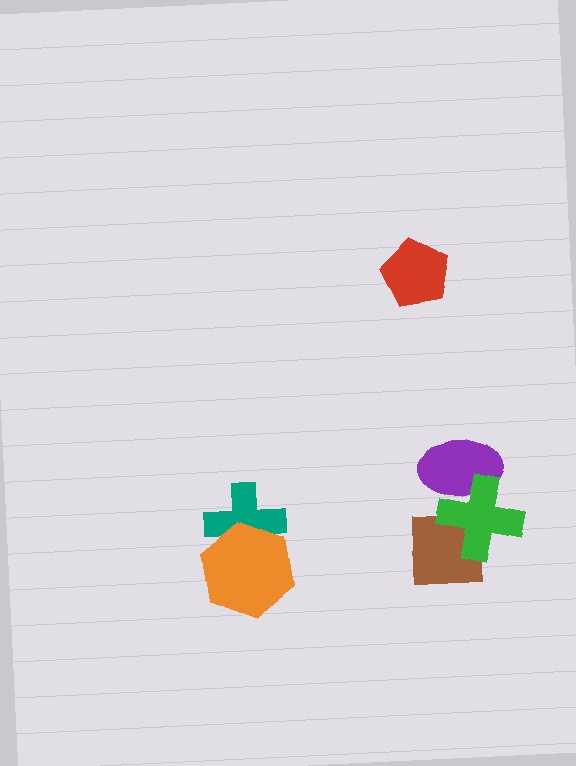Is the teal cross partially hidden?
Yes, it is partially covered by another shape.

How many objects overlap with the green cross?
2 objects overlap with the green cross.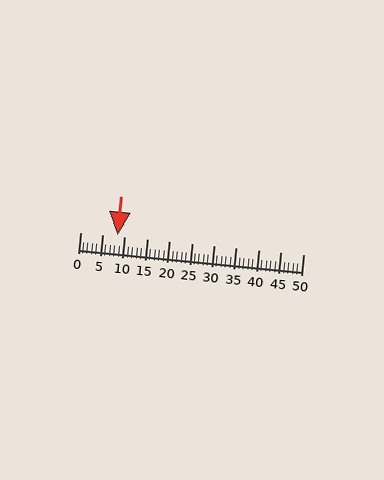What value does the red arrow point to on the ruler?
The red arrow points to approximately 8.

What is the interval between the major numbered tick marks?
The major tick marks are spaced 5 units apart.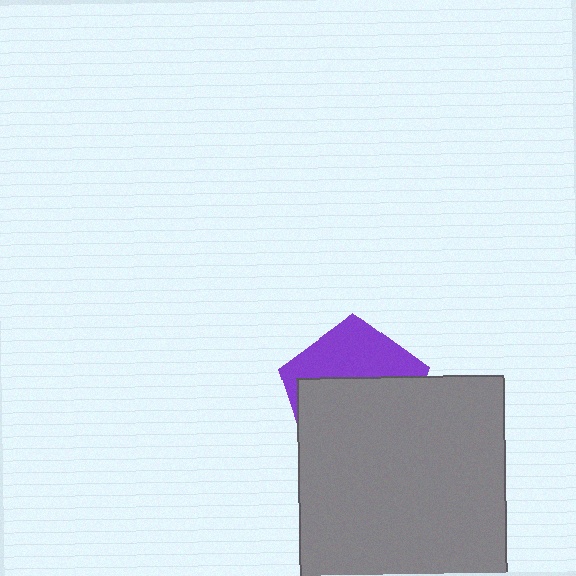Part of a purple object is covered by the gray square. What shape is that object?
It is a pentagon.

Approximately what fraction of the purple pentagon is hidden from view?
Roughly 62% of the purple pentagon is hidden behind the gray square.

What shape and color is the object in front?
The object in front is a gray square.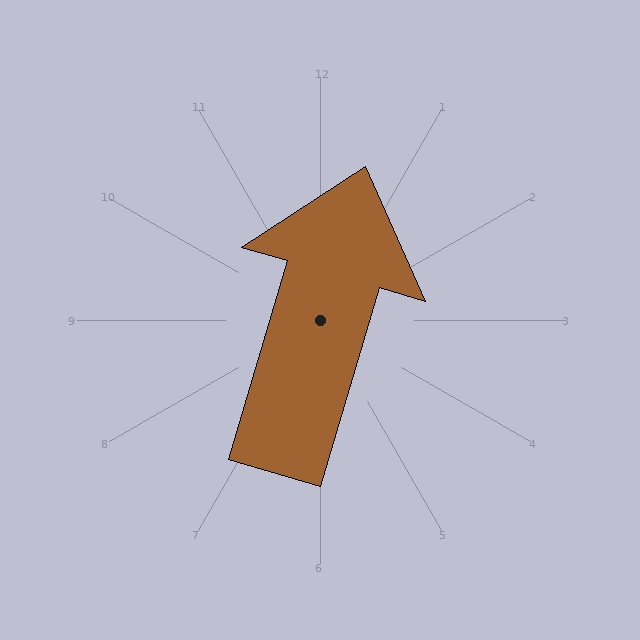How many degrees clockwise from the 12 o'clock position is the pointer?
Approximately 16 degrees.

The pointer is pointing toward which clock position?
Roughly 1 o'clock.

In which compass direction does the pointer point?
North.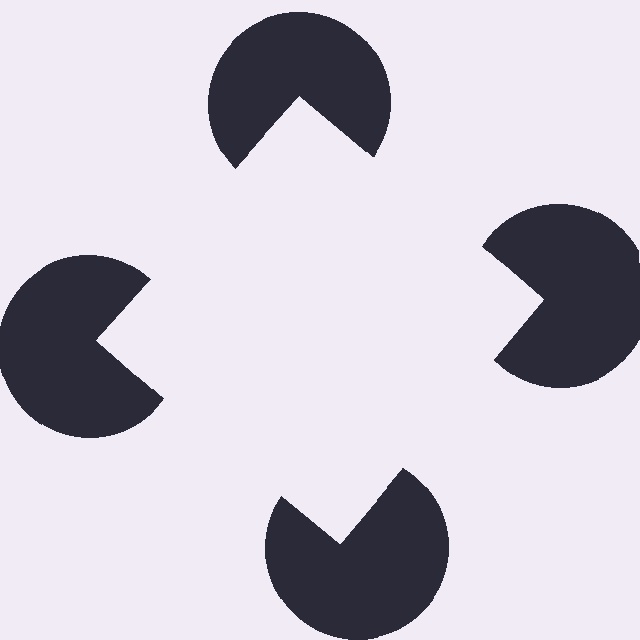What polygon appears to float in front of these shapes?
An illusory square — its edges are inferred from the aligned wedge cuts in the pac-man discs, not physically drawn.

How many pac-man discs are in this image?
There are 4 — one at each vertex of the illusory square.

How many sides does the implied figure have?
4 sides.